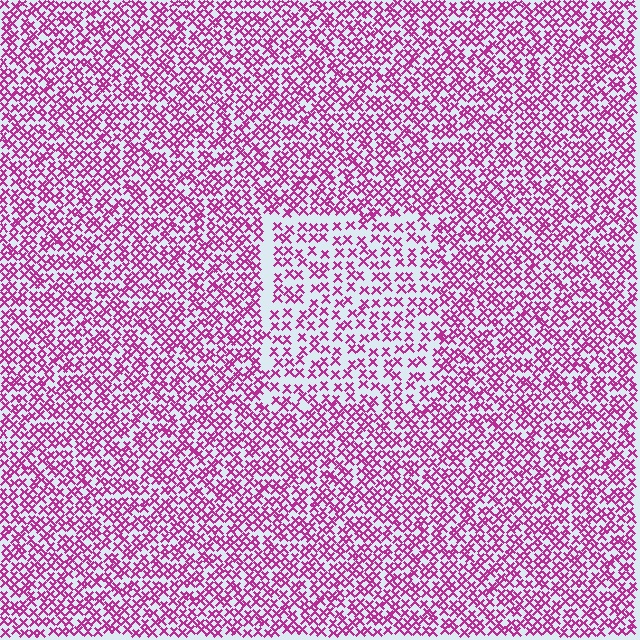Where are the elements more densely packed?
The elements are more densely packed outside the rectangle boundary.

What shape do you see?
I see a rectangle.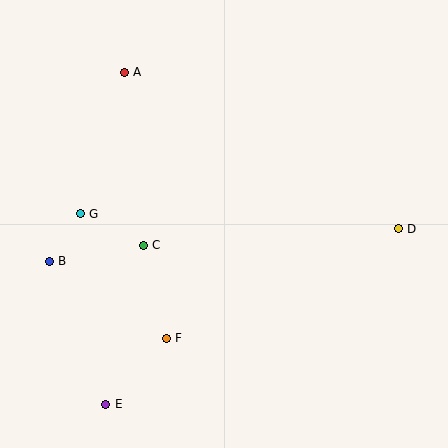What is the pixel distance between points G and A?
The distance between G and A is 148 pixels.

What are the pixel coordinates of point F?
Point F is at (166, 338).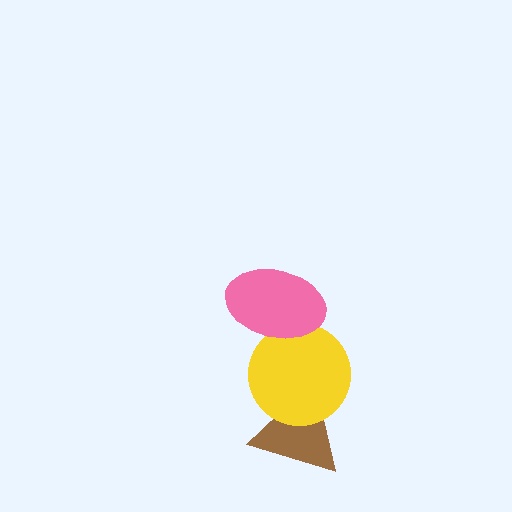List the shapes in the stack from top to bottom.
From top to bottom: the pink ellipse, the yellow circle, the brown triangle.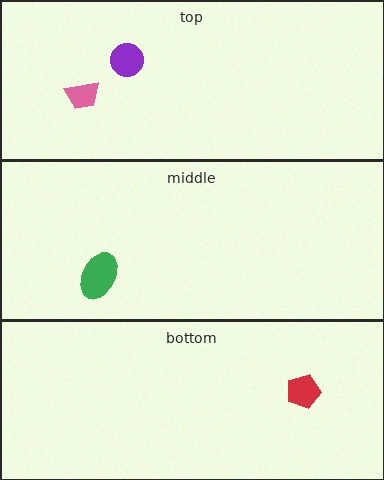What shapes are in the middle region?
The green ellipse.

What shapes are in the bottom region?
The red pentagon.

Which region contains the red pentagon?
The bottom region.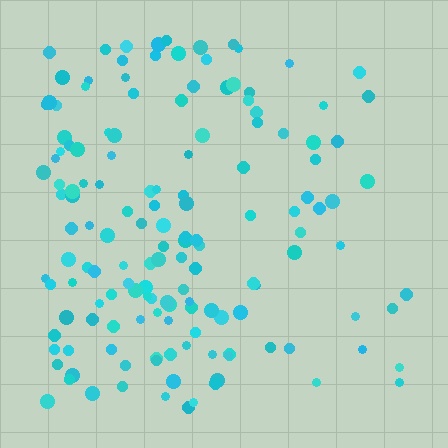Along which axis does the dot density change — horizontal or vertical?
Horizontal.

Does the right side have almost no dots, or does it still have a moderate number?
Still a moderate number, just noticeably fewer than the left.